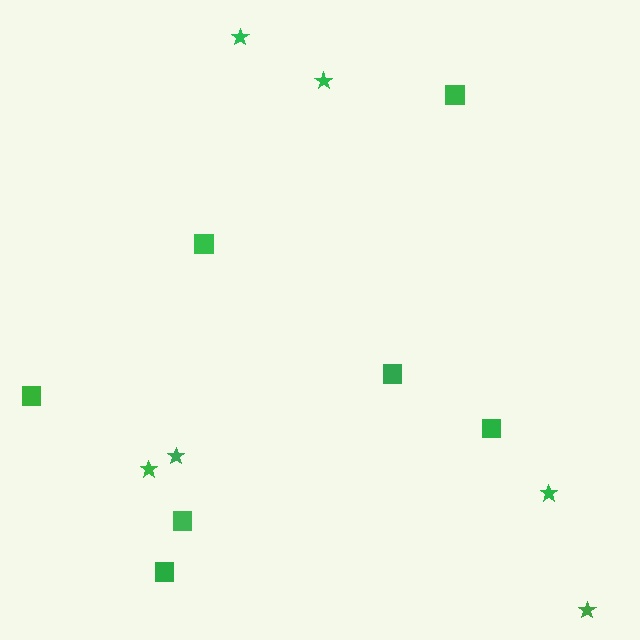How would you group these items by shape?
There are 2 groups: one group of squares (7) and one group of stars (6).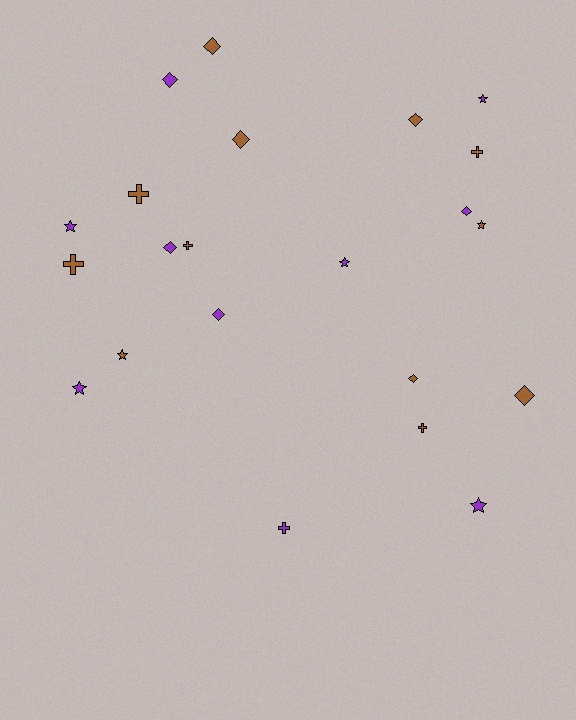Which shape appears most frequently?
Diamond, with 9 objects.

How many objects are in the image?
There are 22 objects.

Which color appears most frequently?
Brown, with 12 objects.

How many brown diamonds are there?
There are 5 brown diamonds.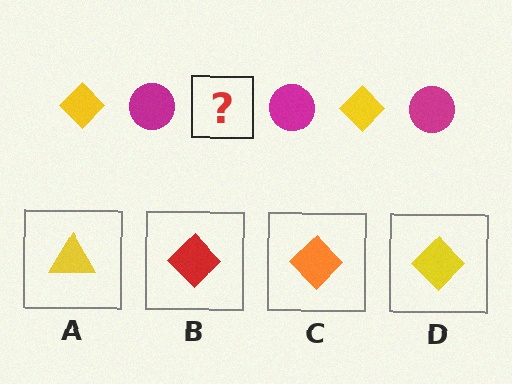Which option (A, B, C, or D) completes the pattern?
D.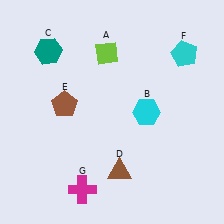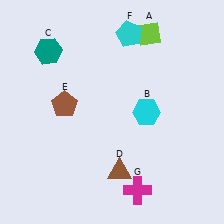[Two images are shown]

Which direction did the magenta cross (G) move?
The magenta cross (G) moved right.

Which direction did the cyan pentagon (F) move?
The cyan pentagon (F) moved left.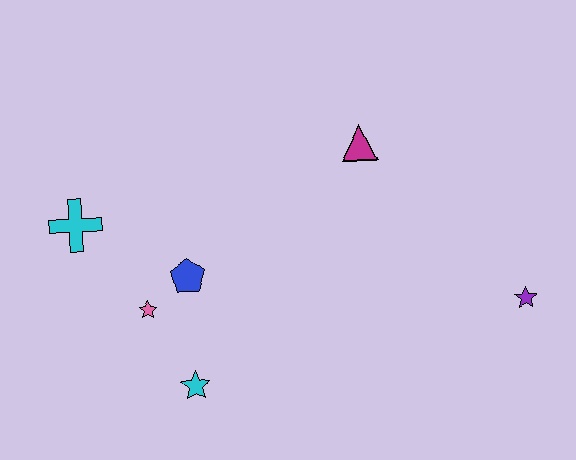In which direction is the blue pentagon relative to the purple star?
The blue pentagon is to the left of the purple star.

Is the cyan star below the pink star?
Yes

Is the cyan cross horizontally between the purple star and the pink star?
No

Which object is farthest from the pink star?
The purple star is farthest from the pink star.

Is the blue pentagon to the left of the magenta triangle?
Yes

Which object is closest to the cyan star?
The pink star is closest to the cyan star.